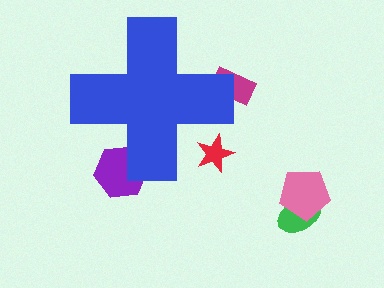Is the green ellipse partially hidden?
No, the green ellipse is fully visible.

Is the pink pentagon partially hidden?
No, the pink pentagon is fully visible.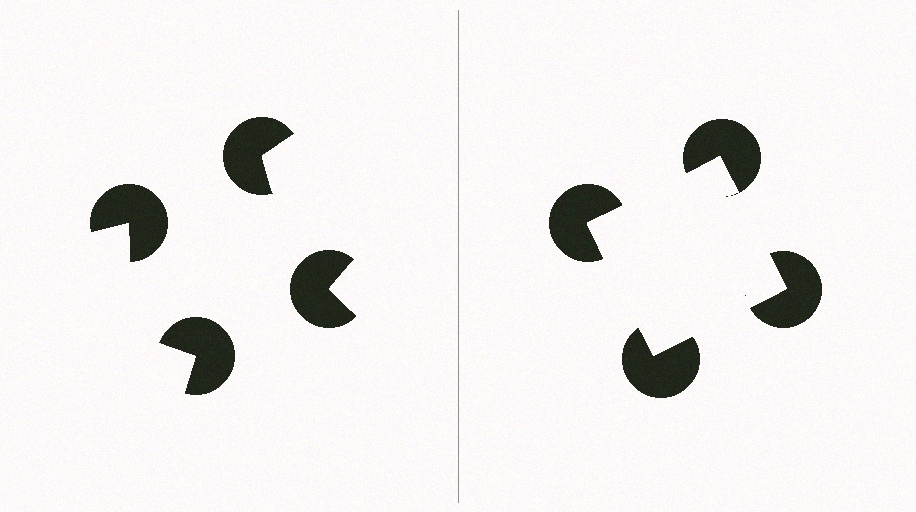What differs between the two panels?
The pac-man discs are positioned identically on both sides; only the wedge orientations differ. On the right they align to a square; on the left they are misaligned.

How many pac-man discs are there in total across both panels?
8 — 4 on each side.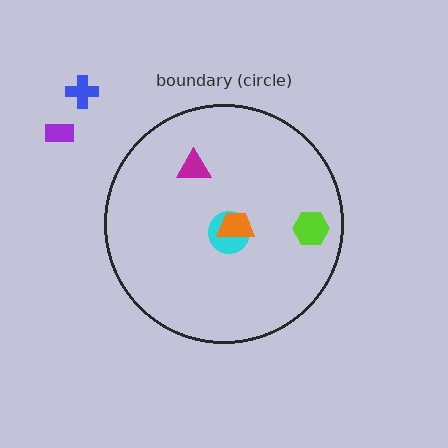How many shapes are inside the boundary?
4 inside, 2 outside.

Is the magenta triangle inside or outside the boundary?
Inside.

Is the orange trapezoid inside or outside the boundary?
Inside.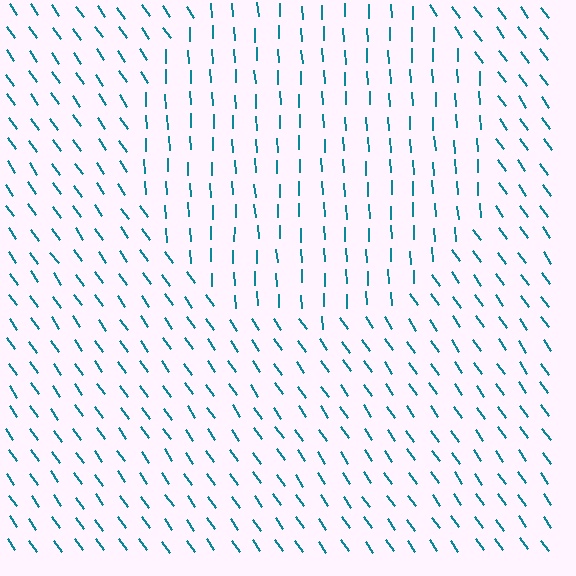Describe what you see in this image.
The image is filled with small teal line segments. A circle region in the image has lines oriented differently from the surrounding lines, creating a visible texture boundary.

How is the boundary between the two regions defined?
The boundary is defined purely by a change in line orientation (approximately 33 degrees difference). All lines are the same color and thickness.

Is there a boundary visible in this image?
Yes, there is a texture boundary formed by a change in line orientation.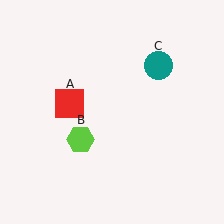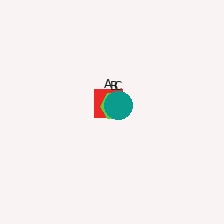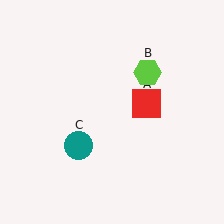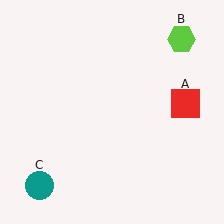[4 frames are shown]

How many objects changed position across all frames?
3 objects changed position: red square (object A), lime hexagon (object B), teal circle (object C).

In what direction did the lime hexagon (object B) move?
The lime hexagon (object B) moved up and to the right.